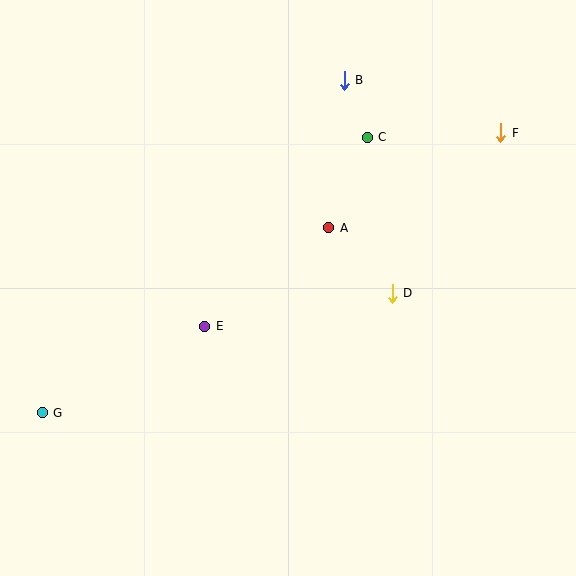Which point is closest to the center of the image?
Point A at (329, 228) is closest to the center.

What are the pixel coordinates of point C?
Point C is at (367, 137).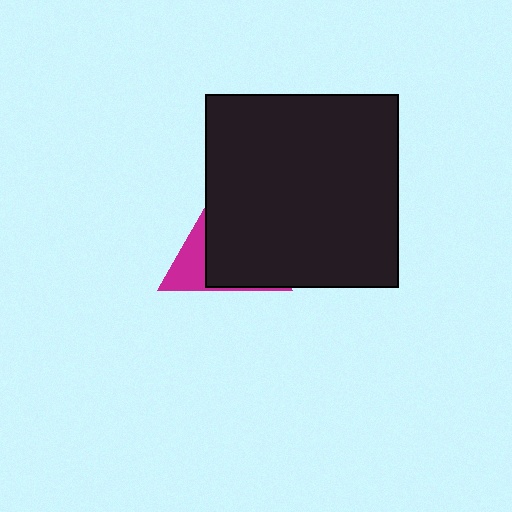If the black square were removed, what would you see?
You would see the complete magenta triangle.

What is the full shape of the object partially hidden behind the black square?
The partially hidden object is a magenta triangle.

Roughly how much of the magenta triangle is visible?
A small part of it is visible (roughly 30%).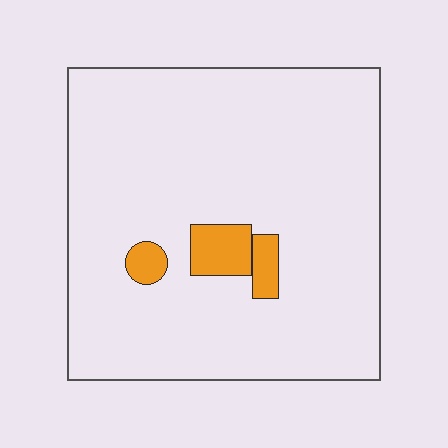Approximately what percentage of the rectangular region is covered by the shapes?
Approximately 5%.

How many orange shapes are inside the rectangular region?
3.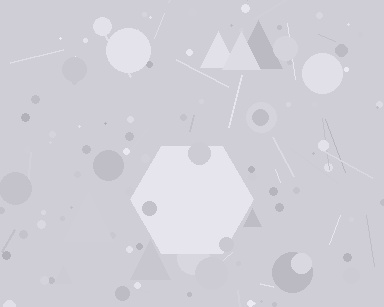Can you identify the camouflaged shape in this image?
The camouflaged shape is a hexagon.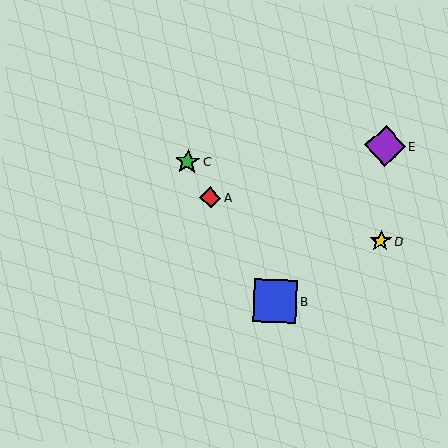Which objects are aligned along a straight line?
Objects A, B, C are aligned along a straight line.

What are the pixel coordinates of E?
Object E is at (385, 146).